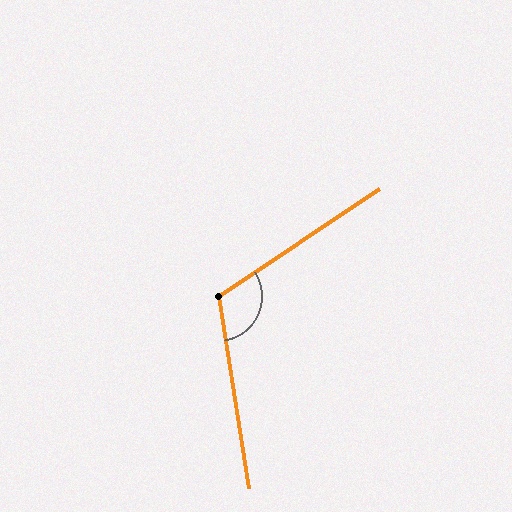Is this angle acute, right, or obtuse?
It is obtuse.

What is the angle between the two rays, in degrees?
Approximately 115 degrees.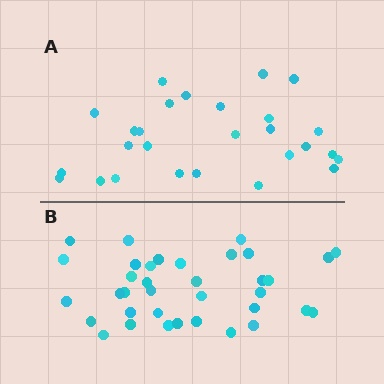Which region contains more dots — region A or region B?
Region B (the bottom region) has more dots.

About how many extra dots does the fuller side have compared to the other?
Region B has roughly 8 or so more dots than region A.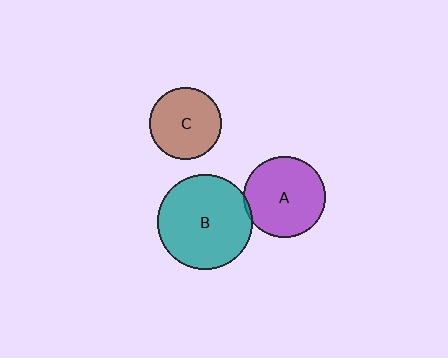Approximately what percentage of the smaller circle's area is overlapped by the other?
Approximately 5%.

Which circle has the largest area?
Circle B (teal).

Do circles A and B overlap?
Yes.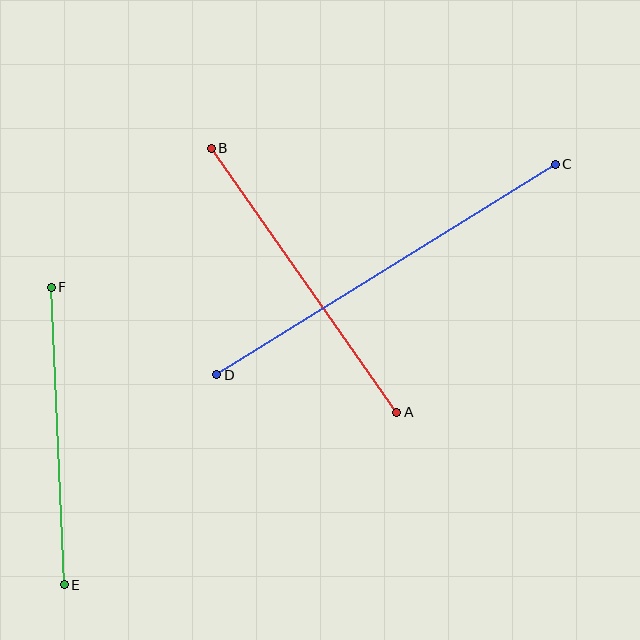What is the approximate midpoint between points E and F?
The midpoint is at approximately (58, 436) pixels.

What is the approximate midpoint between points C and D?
The midpoint is at approximately (386, 269) pixels.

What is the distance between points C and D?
The distance is approximately 399 pixels.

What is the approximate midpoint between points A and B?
The midpoint is at approximately (304, 280) pixels.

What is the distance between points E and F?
The distance is approximately 298 pixels.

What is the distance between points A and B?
The distance is approximately 322 pixels.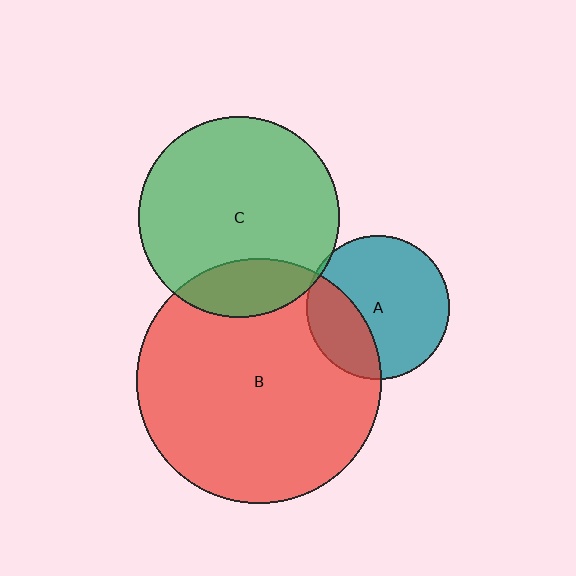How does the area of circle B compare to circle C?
Approximately 1.5 times.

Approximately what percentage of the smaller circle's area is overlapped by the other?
Approximately 30%.